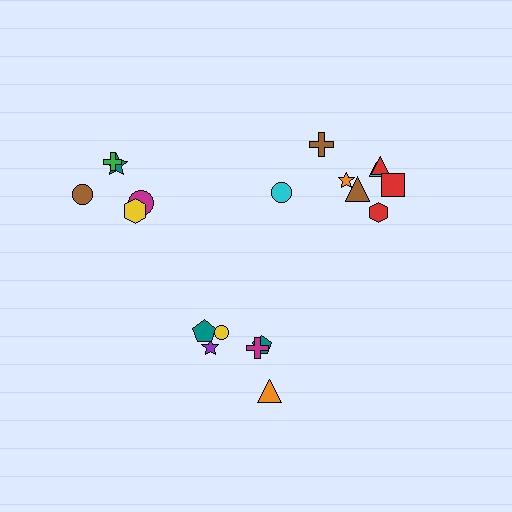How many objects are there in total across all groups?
There are 19 objects.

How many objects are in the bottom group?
There are 6 objects.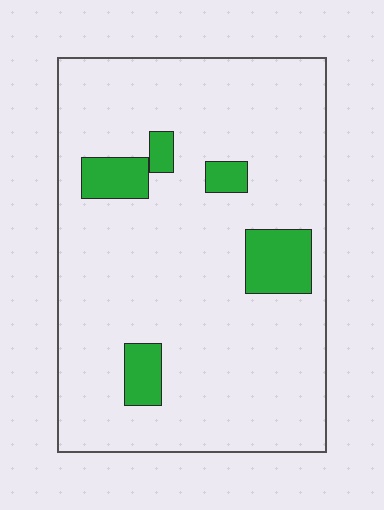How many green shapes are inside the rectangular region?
5.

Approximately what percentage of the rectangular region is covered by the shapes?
Approximately 10%.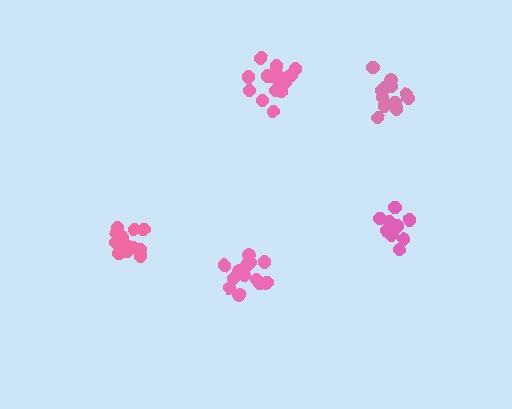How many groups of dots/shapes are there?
There are 5 groups.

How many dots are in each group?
Group 1: 15 dots, Group 2: 9 dots, Group 3: 15 dots, Group 4: 13 dots, Group 5: 15 dots (67 total).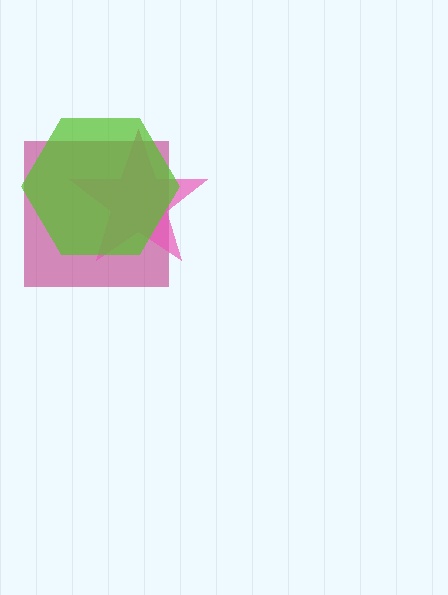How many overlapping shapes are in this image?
There are 3 overlapping shapes in the image.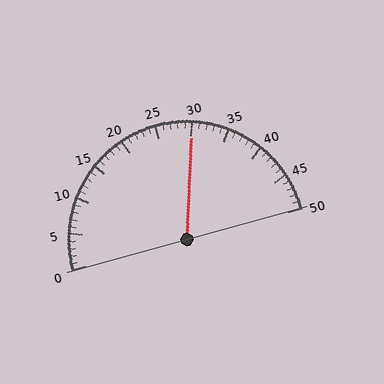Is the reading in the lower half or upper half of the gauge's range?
The reading is in the upper half of the range (0 to 50).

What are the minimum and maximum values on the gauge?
The gauge ranges from 0 to 50.